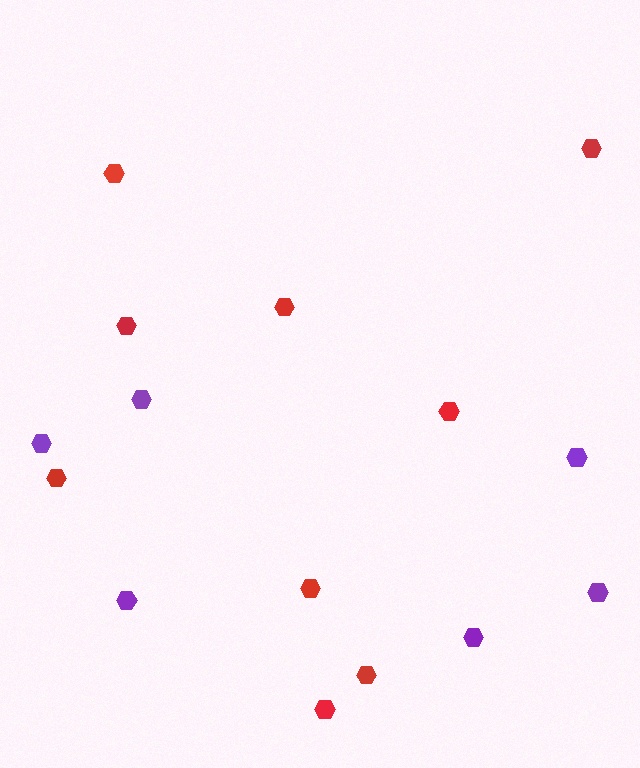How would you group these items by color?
There are 2 groups: one group of purple hexagons (6) and one group of red hexagons (9).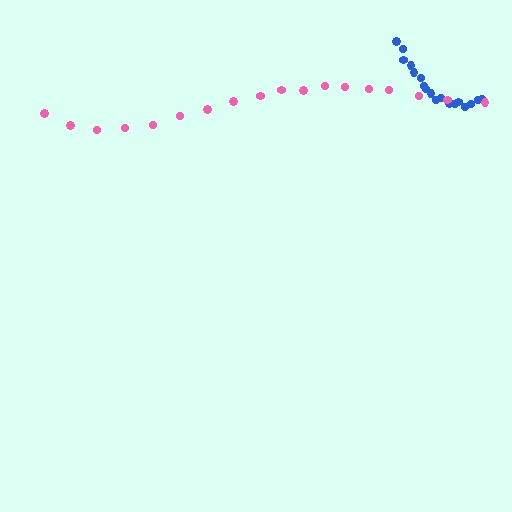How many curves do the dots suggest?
There are 2 distinct paths.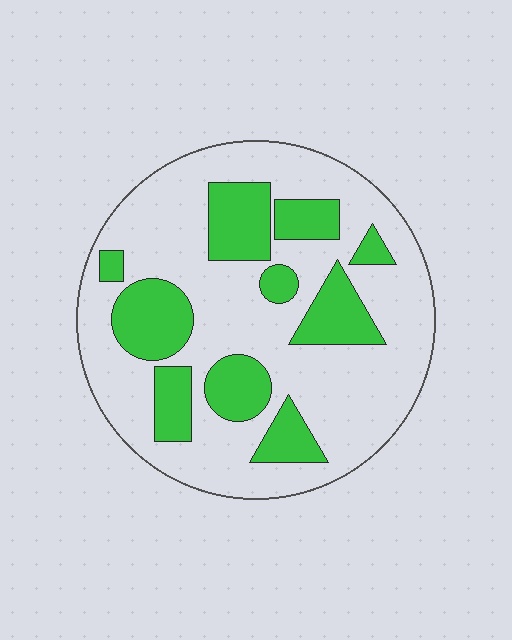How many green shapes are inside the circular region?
10.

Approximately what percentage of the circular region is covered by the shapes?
Approximately 30%.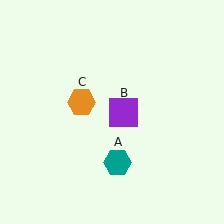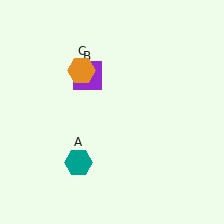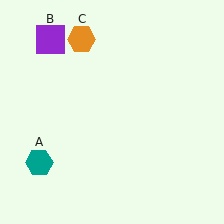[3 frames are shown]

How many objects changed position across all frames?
3 objects changed position: teal hexagon (object A), purple square (object B), orange hexagon (object C).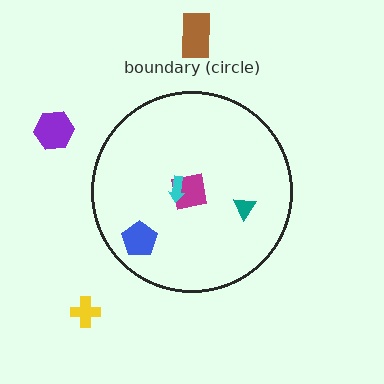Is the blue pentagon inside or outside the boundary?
Inside.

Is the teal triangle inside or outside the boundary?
Inside.